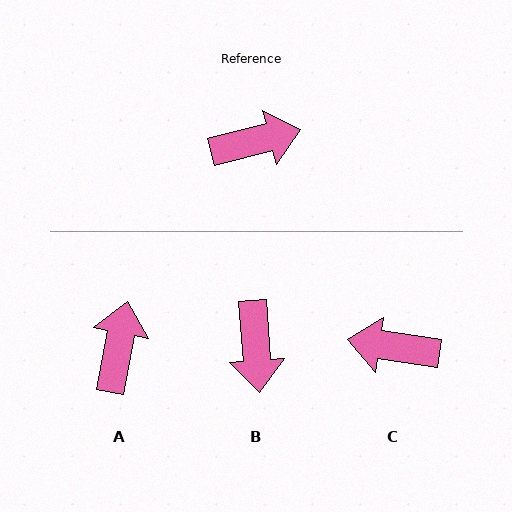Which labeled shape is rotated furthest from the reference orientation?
C, about 158 degrees away.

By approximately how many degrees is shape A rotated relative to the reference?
Approximately 65 degrees counter-clockwise.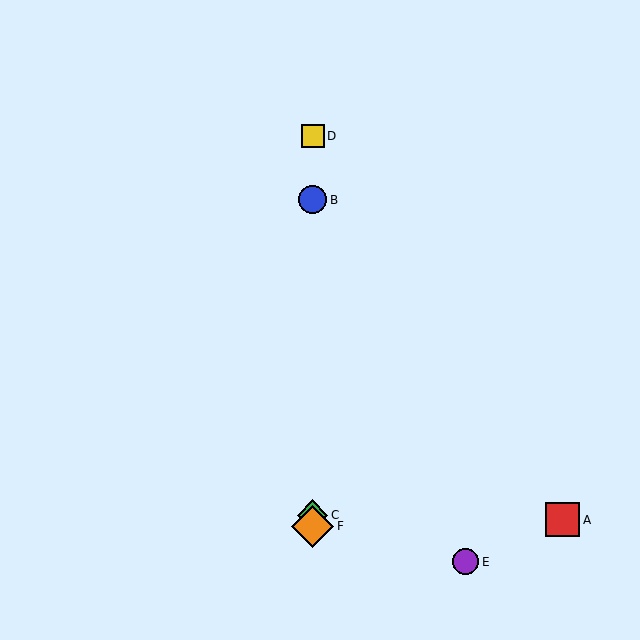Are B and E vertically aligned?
No, B is at x≈313 and E is at x≈466.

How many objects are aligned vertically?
4 objects (B, C, D, F) are aligned vertically.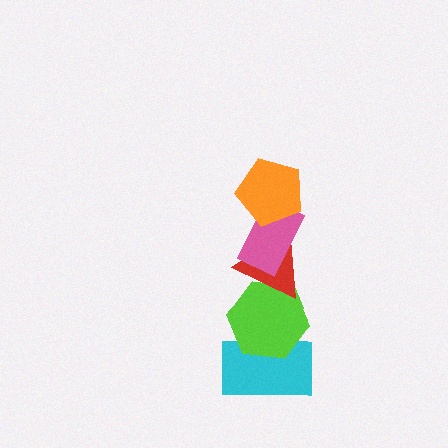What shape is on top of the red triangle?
The pink rectangle is on top of the red triangle.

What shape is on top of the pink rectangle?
The orange pentagon is on top of the pink rectangle.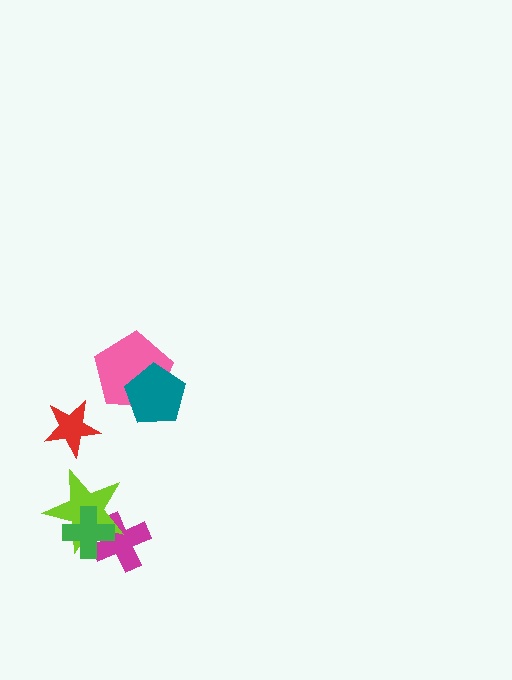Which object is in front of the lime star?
The green cross is in front of the lime star.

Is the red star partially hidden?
No, no other shape covers it.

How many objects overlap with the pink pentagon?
1 object overlaps with the pink pentagon.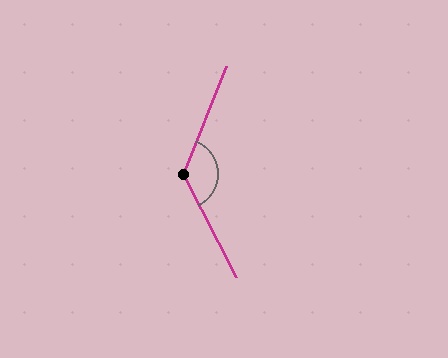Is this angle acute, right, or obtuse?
It is obtuse.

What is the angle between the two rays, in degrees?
Approximately 131 degrees.